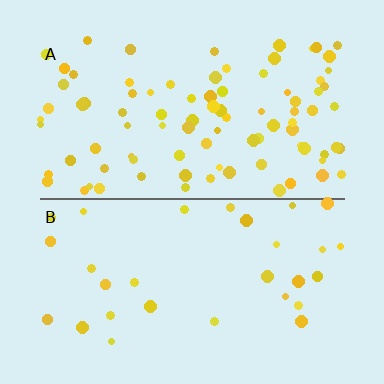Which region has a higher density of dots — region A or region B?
A (the top).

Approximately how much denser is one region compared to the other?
Approximately 2.9× — region A over region B.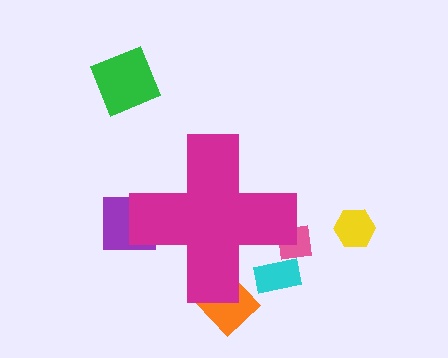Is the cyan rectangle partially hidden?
Yes, the cyan rectangle is partially hidden behind the magenta cross.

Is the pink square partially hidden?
Yes, the pink square is partially hidden behind the magenta cross.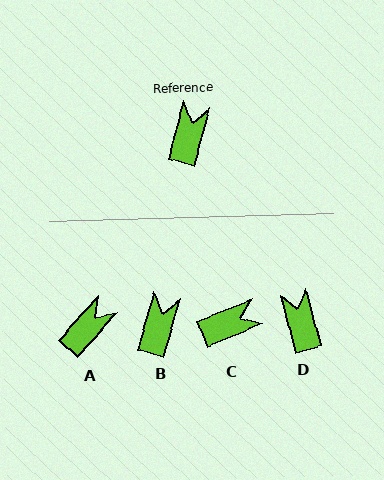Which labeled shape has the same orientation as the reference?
B.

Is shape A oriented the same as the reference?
No, it is off by about 26 degrees.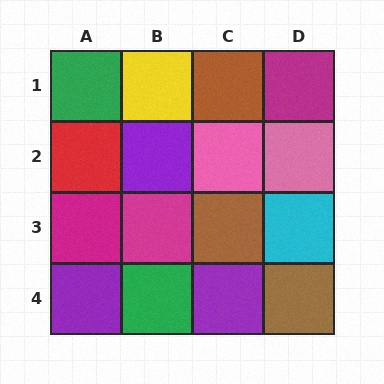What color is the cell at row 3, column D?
Cyan.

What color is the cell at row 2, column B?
Purple.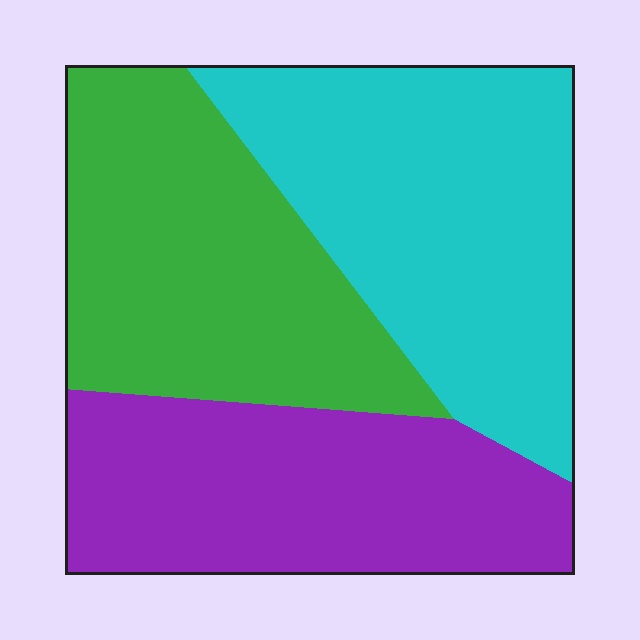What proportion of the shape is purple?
Purple covers around 30% of the shape.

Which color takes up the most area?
Cyan, at roughly 35%.